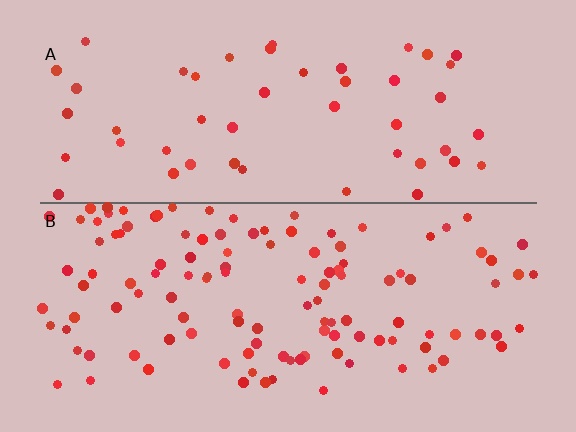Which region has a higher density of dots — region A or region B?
B (the bottom).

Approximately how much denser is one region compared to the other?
Approximately 2.4× — region B over region A.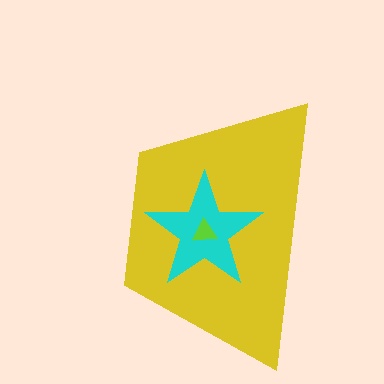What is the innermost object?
The lime triangle.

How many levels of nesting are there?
3.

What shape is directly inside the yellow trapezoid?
The cyan star.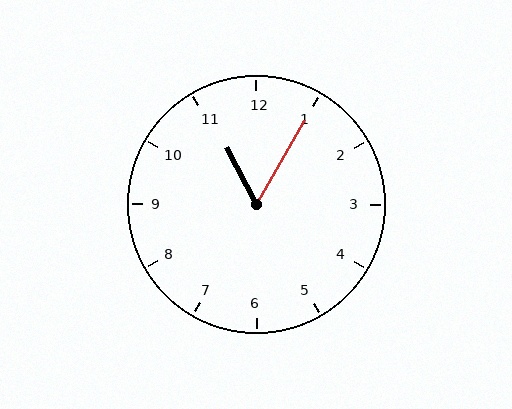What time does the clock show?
11:05.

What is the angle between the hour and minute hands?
Approximately 58 degrees.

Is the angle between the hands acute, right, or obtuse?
It is acute.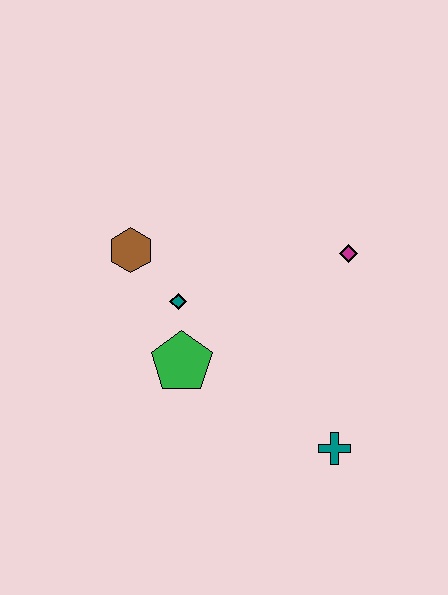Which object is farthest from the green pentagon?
The magenta diamond is farthest from the green pentagon.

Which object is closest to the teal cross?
The green pentagon is closest to the teal cross.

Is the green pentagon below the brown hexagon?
Yes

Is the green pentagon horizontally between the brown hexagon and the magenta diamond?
Yes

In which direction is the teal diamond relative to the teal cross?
The teal diamond is to the left of the teal cross.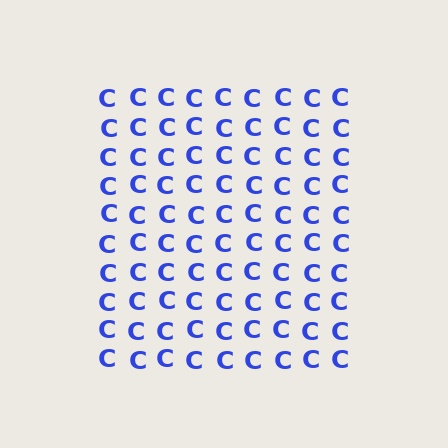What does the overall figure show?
The overall figure shows a square.